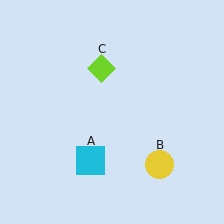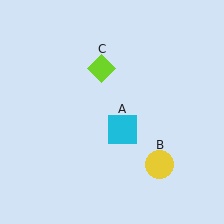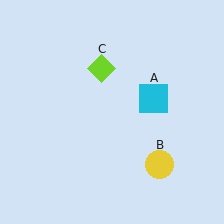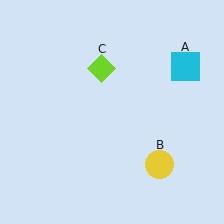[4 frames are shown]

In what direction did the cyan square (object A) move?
The cyan square (object A) moved up and to the right.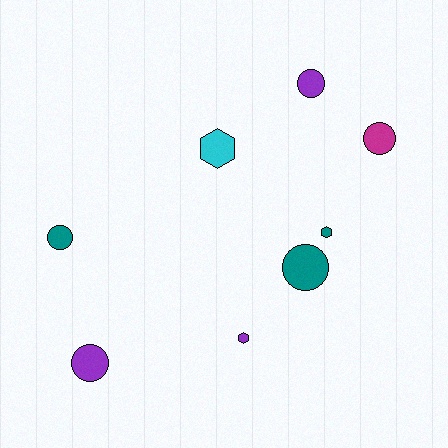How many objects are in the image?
There are 8 objects.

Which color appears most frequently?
Purple, with 3 objects.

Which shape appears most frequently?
Circle, with 5 objects.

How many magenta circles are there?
There is 1 magenta circle.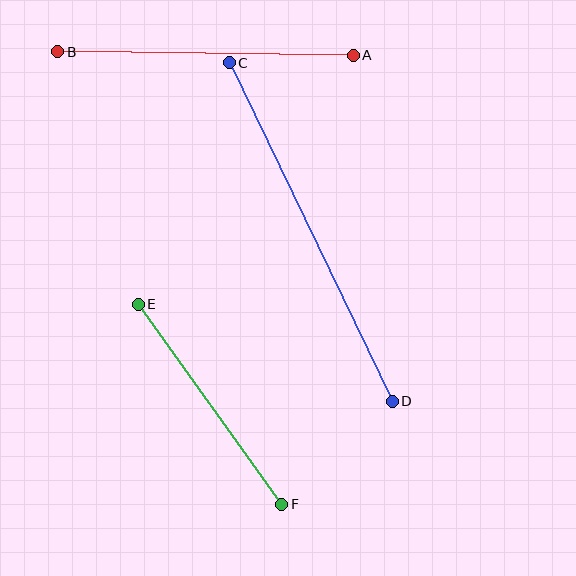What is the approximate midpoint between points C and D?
The midpoint is at approximately (311, 232) pixels.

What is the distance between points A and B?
The distance is approximately 295 pixels.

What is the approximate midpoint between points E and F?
The midpoint is at approximately (210, 404) pixels.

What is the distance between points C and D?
The distance is approximately 376 pixels.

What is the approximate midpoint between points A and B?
The midpoint is at approximately (205, 53) pixels.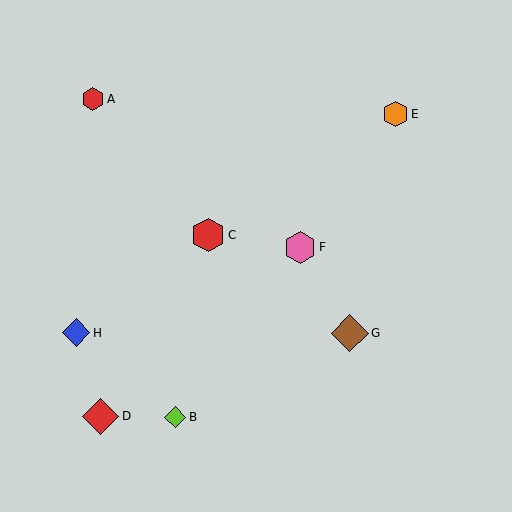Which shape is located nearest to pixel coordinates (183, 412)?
The lime diamond (labeled B) at (175, 417) is nearest to that location.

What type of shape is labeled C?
Shape C is a red hexagon.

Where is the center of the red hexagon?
The center of the red hexagon is at (208, 235).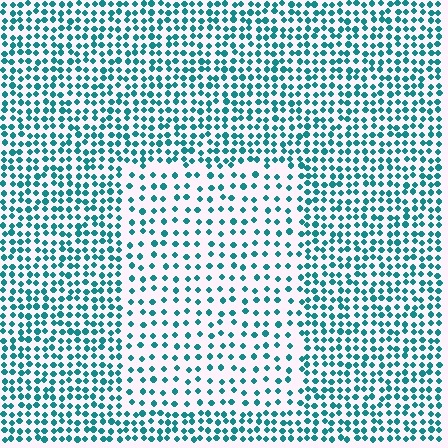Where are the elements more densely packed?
The elements are more densely packed outside the rectangle boundary.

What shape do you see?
I see a rectangle.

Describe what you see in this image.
The image contains small teal elements arranged at two different densities. A rectangle-shaped region is visible where the elements are less densely packed than the surrounding area.